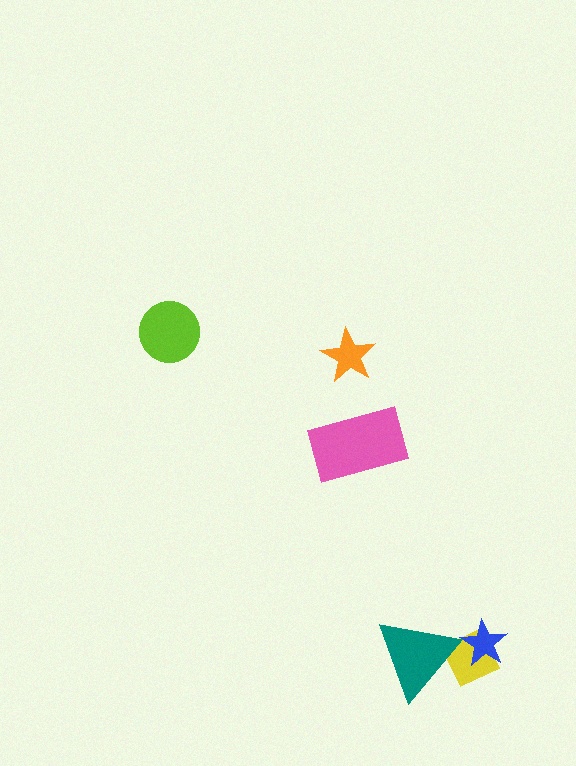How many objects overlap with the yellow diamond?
2 objects overlap with the yellow diamond.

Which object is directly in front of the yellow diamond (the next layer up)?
The blue star is directly in front of the yellow diamond.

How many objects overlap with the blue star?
1 object overlaps with the blue star.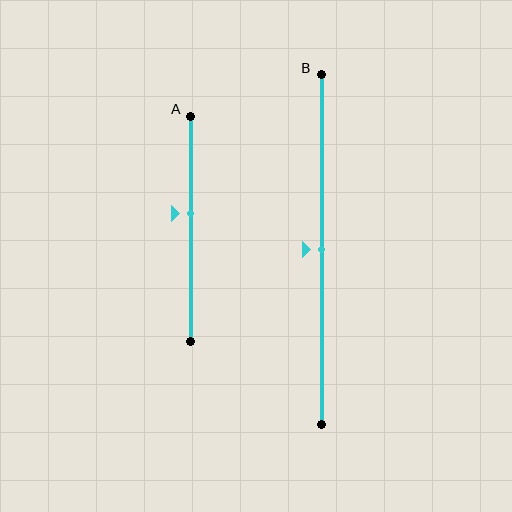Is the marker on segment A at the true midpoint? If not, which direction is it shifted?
No, the marker on segment A is shifted upward by about 7% of the segment length.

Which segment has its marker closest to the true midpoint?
Segment B has its marker closest to the true midpoint.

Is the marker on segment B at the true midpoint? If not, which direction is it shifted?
Yes, the marker on segment B is at the true midpoint.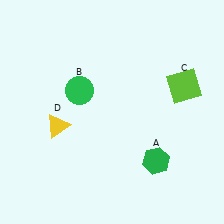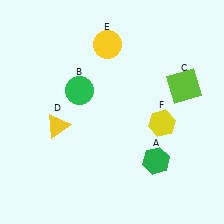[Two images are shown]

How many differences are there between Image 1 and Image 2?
There are 2 differences between the two images.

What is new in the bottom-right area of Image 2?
A yellow hexagon (F) was added in the bottom-right area of Image 2.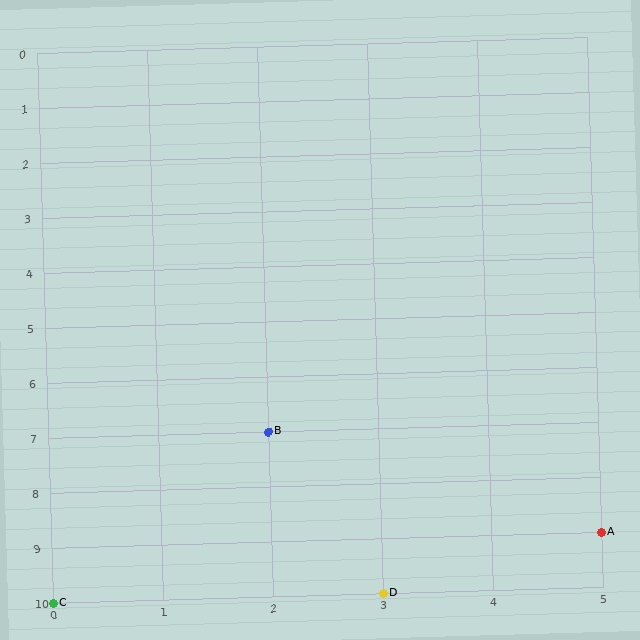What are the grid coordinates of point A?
Point A is at grid coordinates (5, 9).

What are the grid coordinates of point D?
Point D is at grid coordinates (3, 10).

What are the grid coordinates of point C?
Point C is at grid coordinates (0, 10).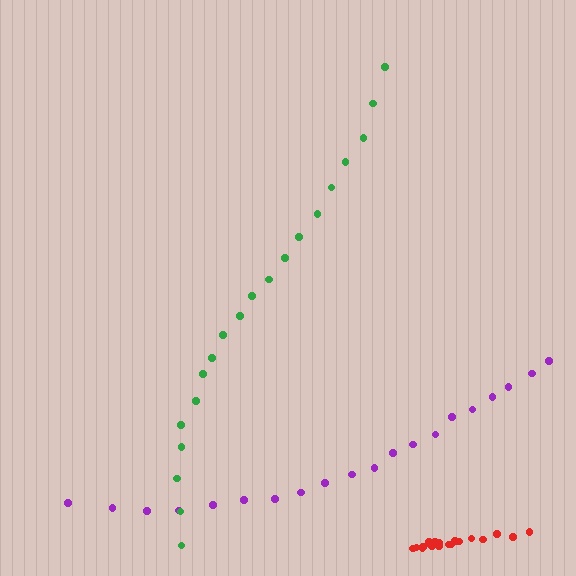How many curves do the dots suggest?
There are 3 distinct paths.